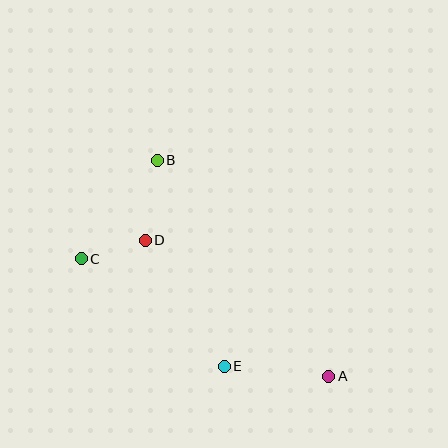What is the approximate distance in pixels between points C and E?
The distance between C and E is approximately 179 pixels.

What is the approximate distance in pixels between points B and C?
The distance between B and C is approximately 124 pixels.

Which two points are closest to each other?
Points C and D are closest to each other.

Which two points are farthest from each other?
Points A and B are farthest from each other.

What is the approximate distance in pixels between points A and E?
The distance between A and E is approximately 105 pixels.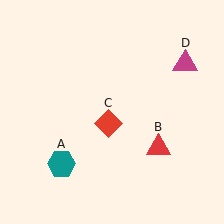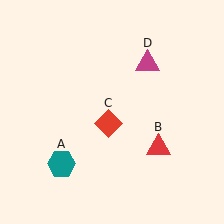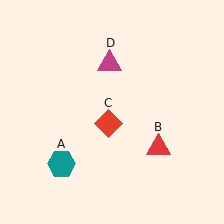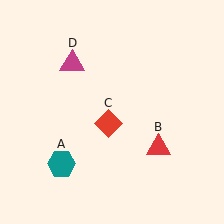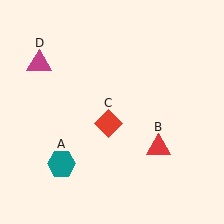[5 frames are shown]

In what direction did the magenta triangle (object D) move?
The magenta triangle (object D) moved left.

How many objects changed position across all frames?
1 object changed position: magenta triangle (object D).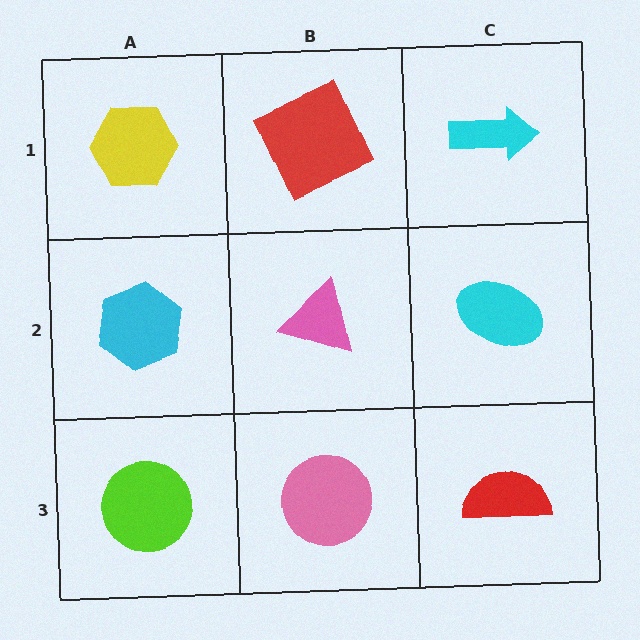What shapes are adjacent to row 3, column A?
A cyan hexagon (row 2, column A), a pink circle (row 3, column B).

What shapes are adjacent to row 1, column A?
A cyan hexagon (row 2, column A), a red square (row 1, column B).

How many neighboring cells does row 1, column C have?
2.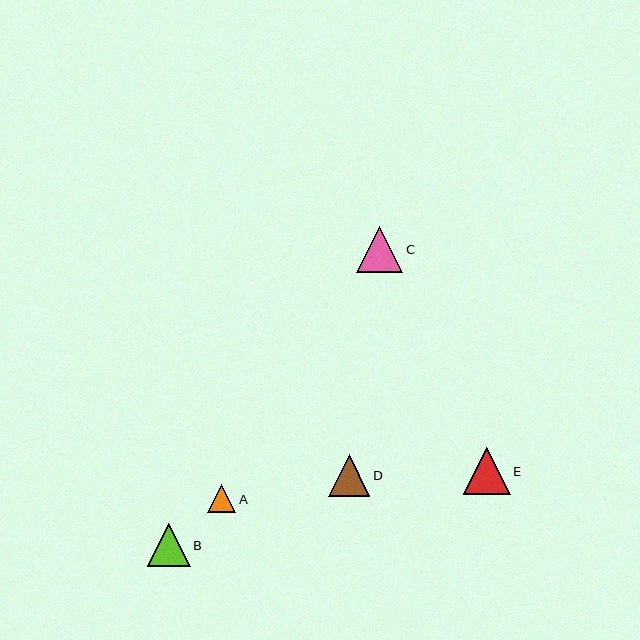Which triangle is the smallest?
Triangle A is the smallest with a size of approximately 28 pixels.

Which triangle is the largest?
Triangle E is the largest with a size of approximately 47 pixels.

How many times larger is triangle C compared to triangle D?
Triangle C is approximately 1.1 times the size of triangle D.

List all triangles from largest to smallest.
From largest to smallest: E, C, B, D, A.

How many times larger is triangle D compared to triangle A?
Triangle D is approximately 1.5 times the size of triangle A.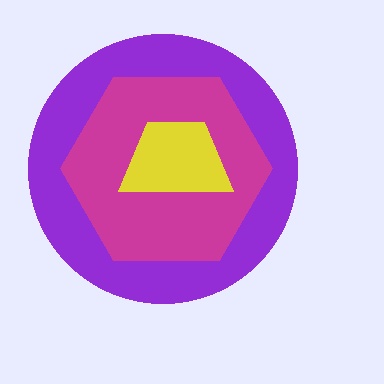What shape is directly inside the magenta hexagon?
The yellow trapezoid.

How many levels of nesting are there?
3.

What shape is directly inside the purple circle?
The magenta hexagon.